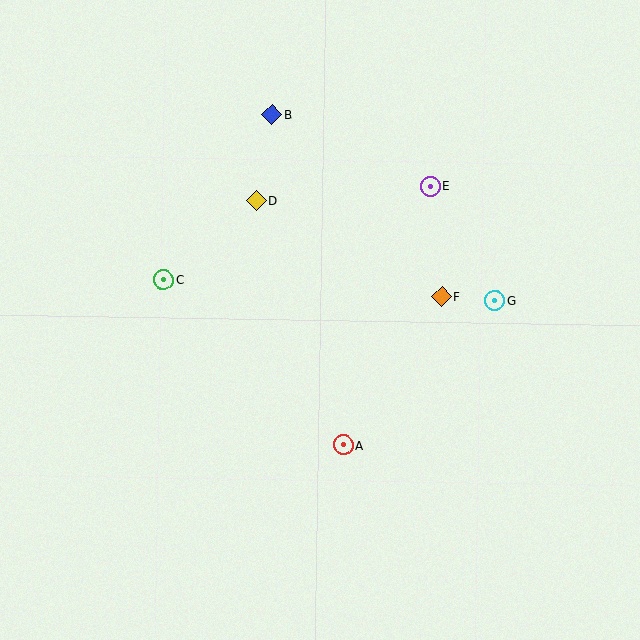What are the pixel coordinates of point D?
Point D is at (256, 201).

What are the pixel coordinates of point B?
Point B is at (272, 115).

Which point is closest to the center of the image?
Point F at (442, 297) is closest to the center.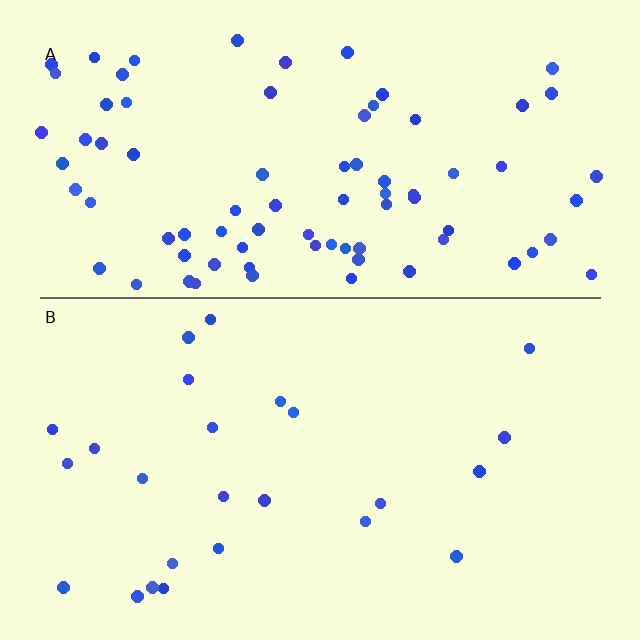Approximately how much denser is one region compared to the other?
Approximately 3.3× — region A over region B.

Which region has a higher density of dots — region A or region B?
A (the top).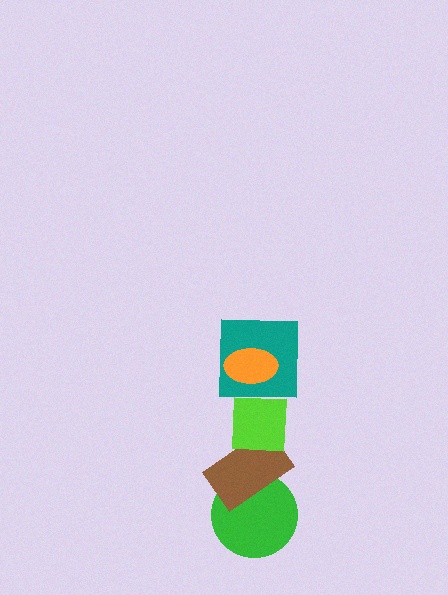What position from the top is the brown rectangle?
The brown rectangle is 4th from the top.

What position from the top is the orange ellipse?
The orange ellipse is 1st from the top.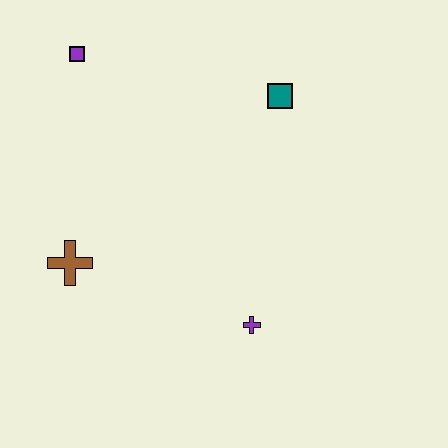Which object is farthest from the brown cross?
The teal square is farthest from the brown cross.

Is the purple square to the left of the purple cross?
Yes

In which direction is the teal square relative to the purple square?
The teal square is to the right of the purple square.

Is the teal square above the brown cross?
Yes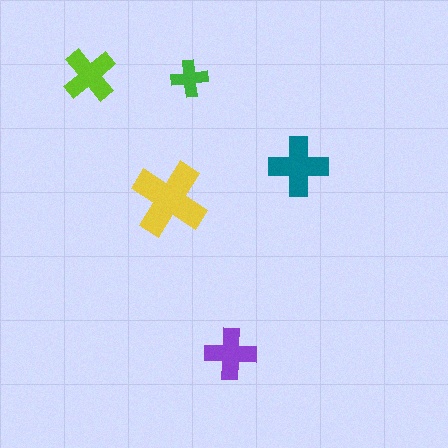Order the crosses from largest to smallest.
the yellow one, the teal one, the lime one, the purple one, the green one.